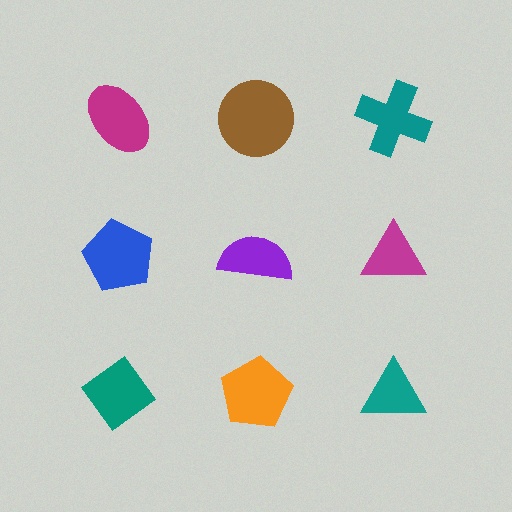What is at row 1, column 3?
A teal cross.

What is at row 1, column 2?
A brown circle.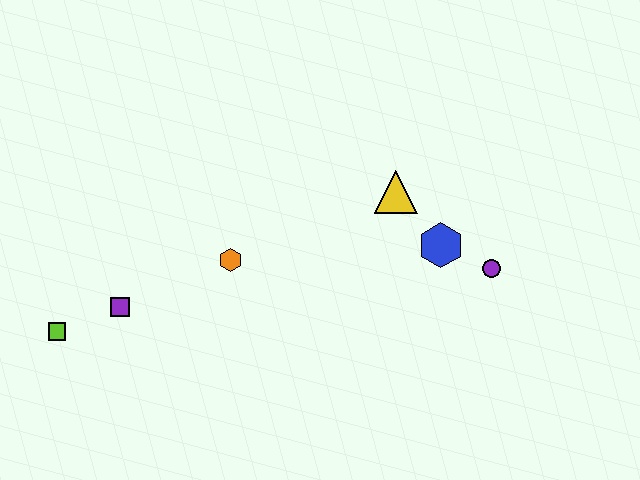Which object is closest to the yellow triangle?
The blue hexagon is closest to the yellow triangle.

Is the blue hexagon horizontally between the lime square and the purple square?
No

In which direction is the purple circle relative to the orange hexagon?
The purple circle is to the right of the orange hexagon.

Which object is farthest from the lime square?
The purple circle is farthest from the lime square.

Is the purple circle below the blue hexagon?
Yes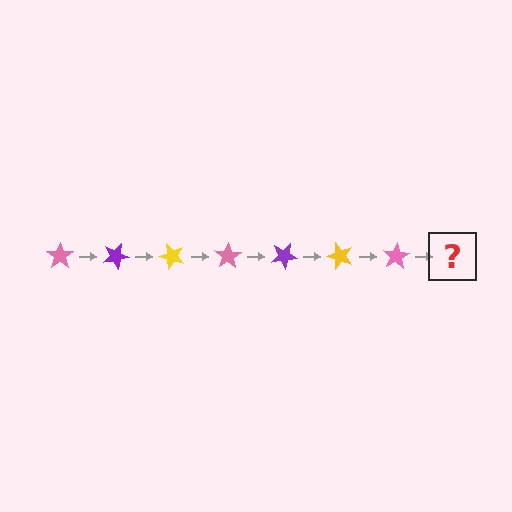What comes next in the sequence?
The next element should be a purple star, rotated 175 degrees from the start.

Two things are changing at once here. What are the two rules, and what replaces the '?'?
The two rules are that it rotates 25 degrees each step and the color cycles through pink, purple, and yellow. The '?' should be a purple star, rotated 175 degrees from the start.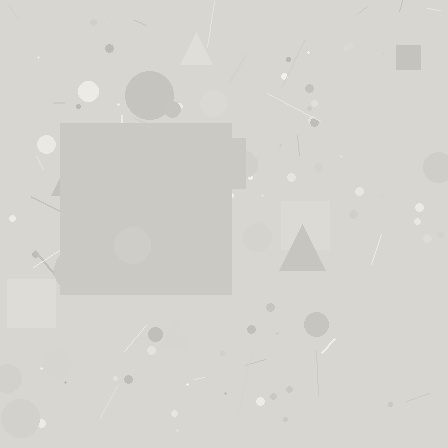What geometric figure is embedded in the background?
A square is embedded in the background.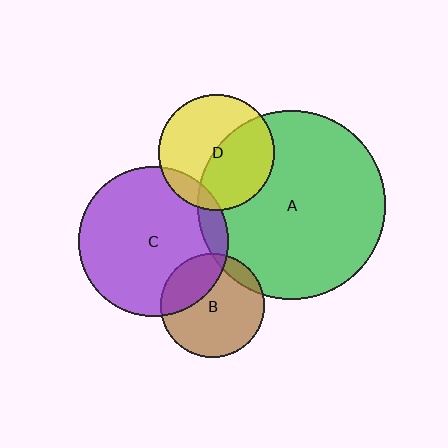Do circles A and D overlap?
Yes.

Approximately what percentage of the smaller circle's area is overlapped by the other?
Approximately 45%.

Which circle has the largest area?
Circle A (green).